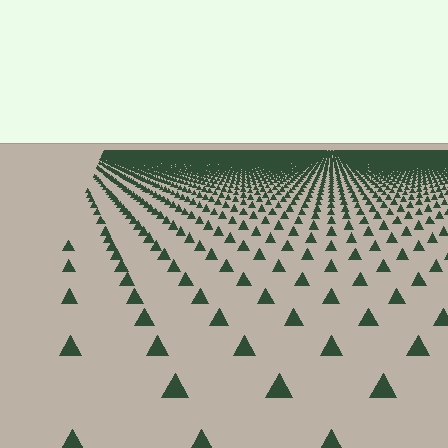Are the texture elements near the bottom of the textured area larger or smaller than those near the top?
Larger. Near the bottom, elements are closer to the viewer and appear at a bigger on-screen size.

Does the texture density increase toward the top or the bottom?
Density increases toward the top.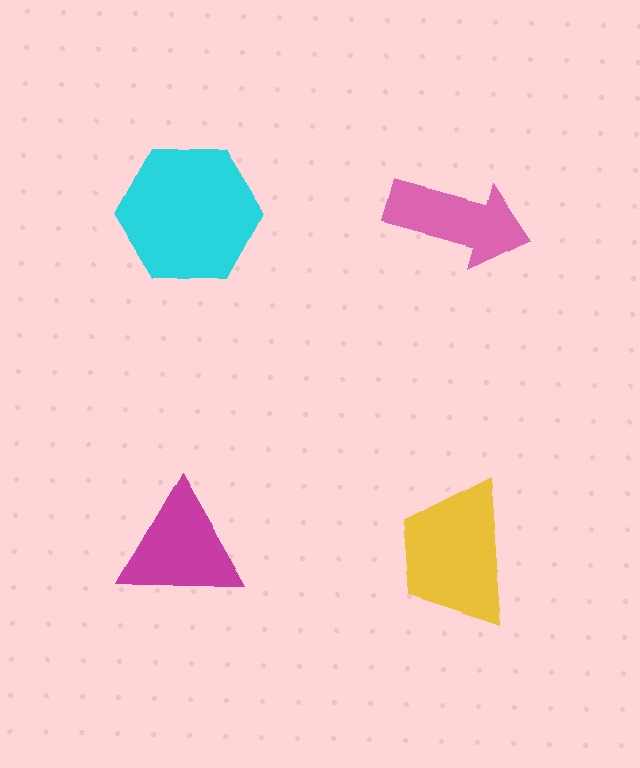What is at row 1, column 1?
A cyan hexagon.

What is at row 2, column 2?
A yellow trapezoid.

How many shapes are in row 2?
2 shapes.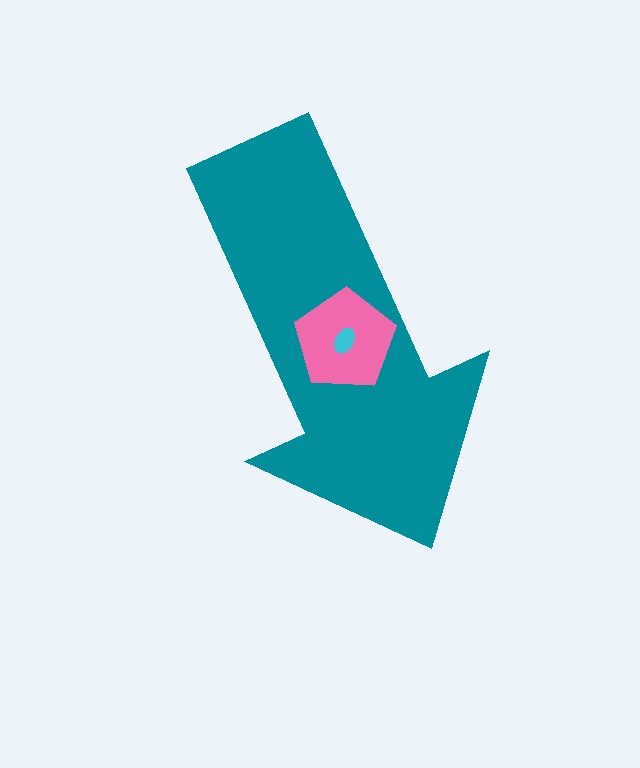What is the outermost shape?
The teal arrow.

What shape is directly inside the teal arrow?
The pink pentagon.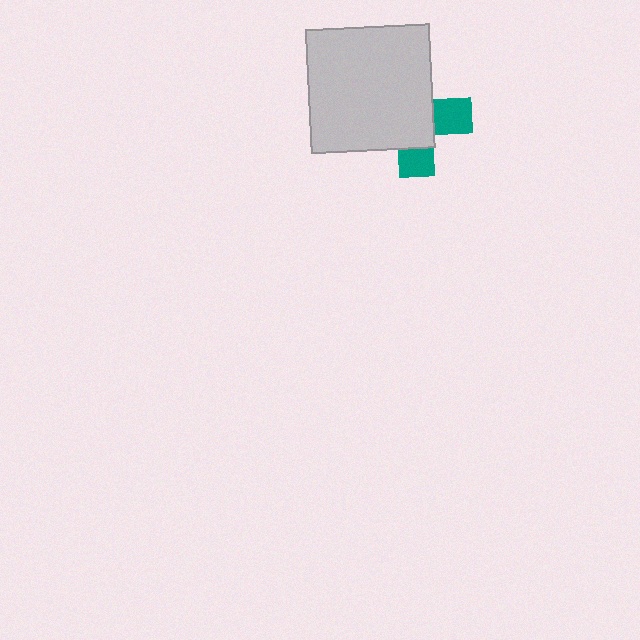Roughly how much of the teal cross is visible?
A small part of it is visible (roughly 33%).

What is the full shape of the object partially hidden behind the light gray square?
The partially hidden object is a teal cross.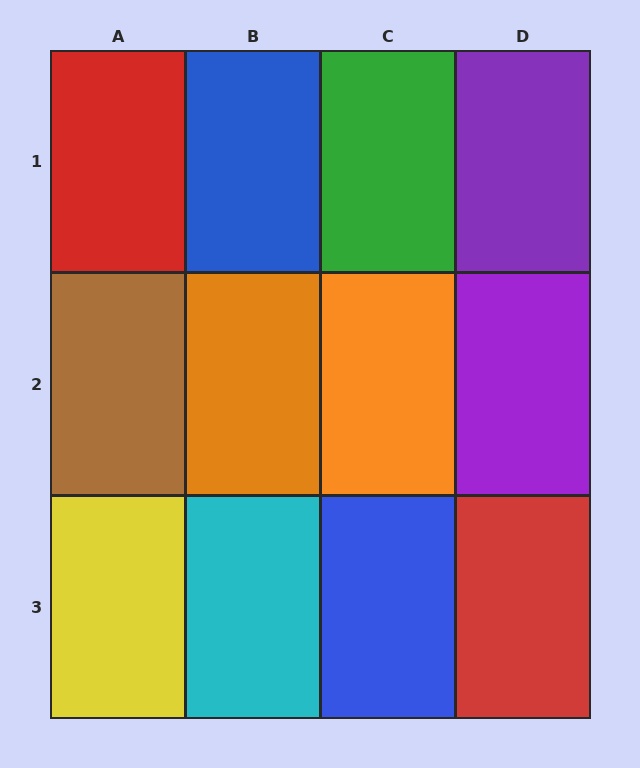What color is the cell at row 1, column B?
Blue.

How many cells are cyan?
1 cell is cyan.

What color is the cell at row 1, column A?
Red.